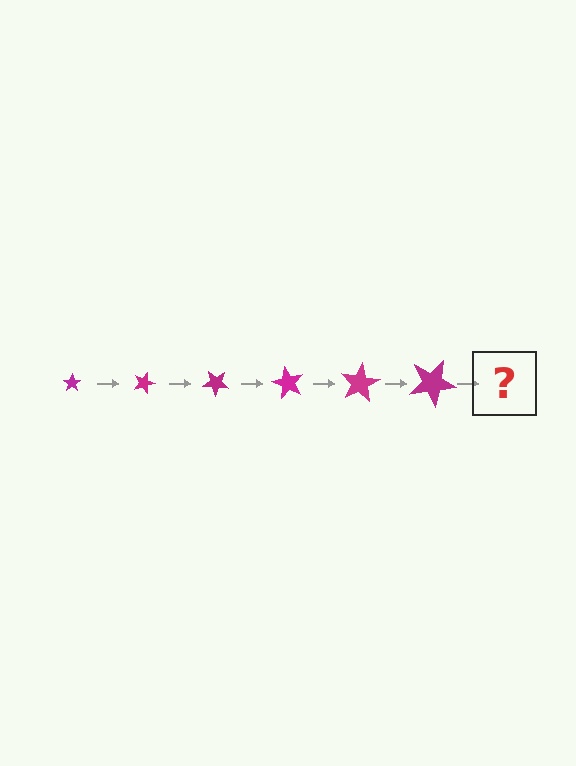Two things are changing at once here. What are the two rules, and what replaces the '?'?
The two rules are that the star grows larger each step and it rotates 20 degrees each step. The '?' should be a star, larger than the previous one and rotated 120 degrees from the start.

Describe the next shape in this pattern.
It should be a star, larger than the previous one and rotated 120 degrees from the start.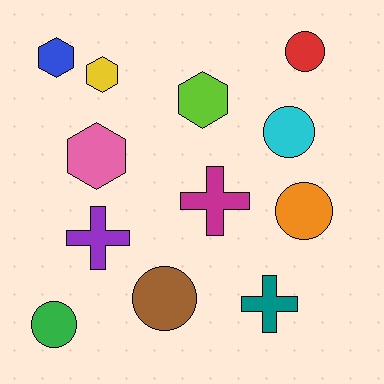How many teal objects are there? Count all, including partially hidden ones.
There is 1 teal object.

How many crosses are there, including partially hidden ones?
There are 3 crosses.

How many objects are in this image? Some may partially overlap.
There are 12 objects.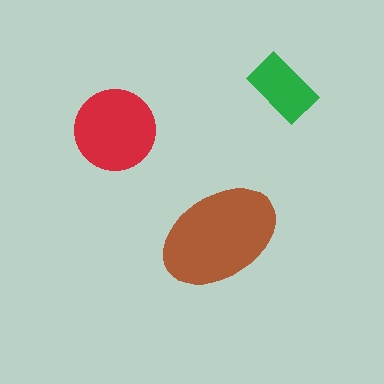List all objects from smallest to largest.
The green rectangle, the red circle, the brown ellipse.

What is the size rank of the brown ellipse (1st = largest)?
1st.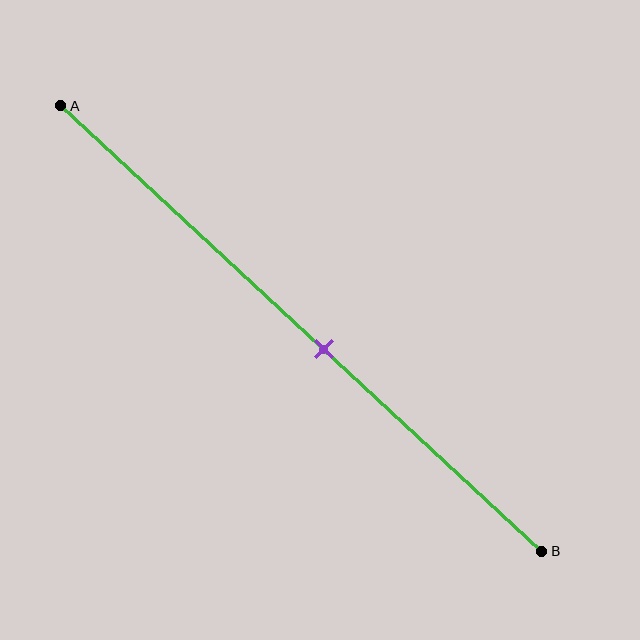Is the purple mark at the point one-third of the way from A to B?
No, the mark is at about 55% from A, not at the 33% one-third point.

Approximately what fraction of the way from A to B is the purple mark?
The purple mark is approximately 55% of the way from A to B.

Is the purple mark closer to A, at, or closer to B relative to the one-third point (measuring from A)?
The purple mark is closer to point B than the one-third point of segment AB.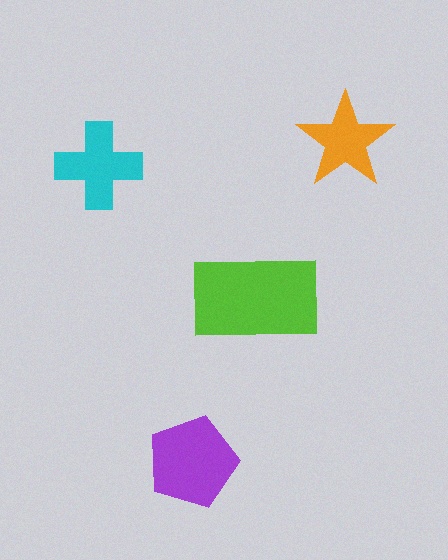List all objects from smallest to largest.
The orange star, the cyan cross, the purple pentagon, the lime rectangle.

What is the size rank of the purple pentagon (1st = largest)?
2nd.